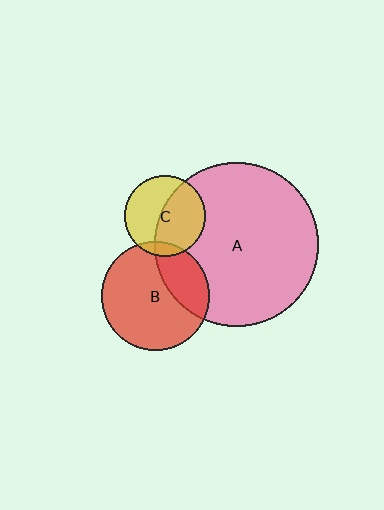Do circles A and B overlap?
Yes.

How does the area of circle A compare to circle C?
Approximately 4.1 times.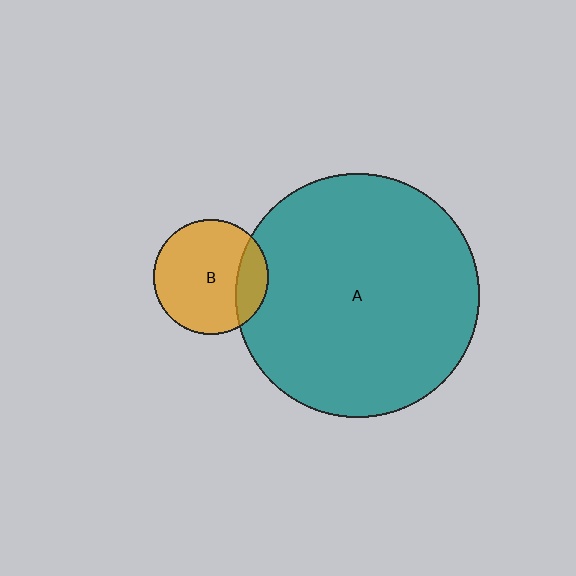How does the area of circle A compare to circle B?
Approximately 4.4 times.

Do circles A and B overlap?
Yes.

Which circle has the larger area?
Circle A (teal).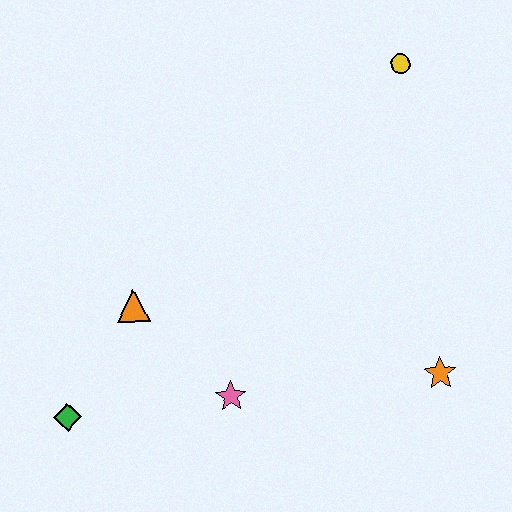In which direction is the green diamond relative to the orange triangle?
The green diamond is below the orange triangle.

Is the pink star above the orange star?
No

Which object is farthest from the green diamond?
The yellow circle is farthest from the green diamond.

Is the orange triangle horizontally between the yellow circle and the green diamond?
Yes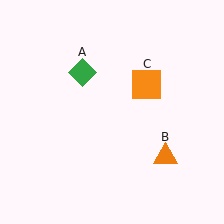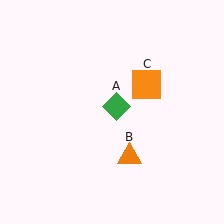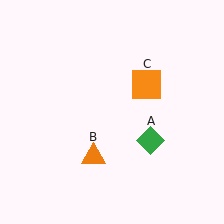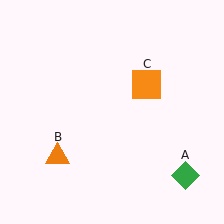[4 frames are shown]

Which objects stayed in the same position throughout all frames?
Orange square (object C) remained stationary.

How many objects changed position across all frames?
2 objects changed position: green diamond (object A), orange triangle (object B).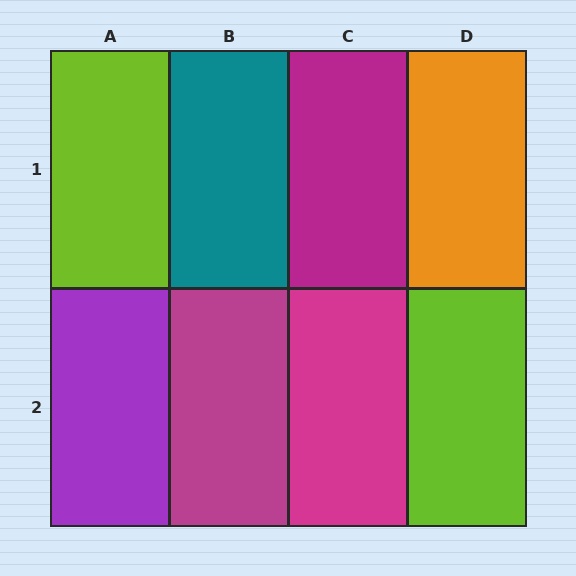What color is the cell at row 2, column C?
Magenta.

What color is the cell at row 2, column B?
Magenta.